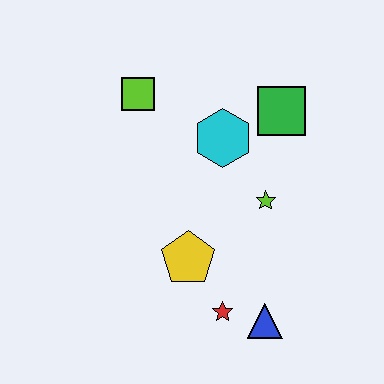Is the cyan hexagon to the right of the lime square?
Yes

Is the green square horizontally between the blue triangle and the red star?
No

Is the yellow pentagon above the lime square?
No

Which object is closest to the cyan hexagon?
The green square is closest to the cyan hexagon.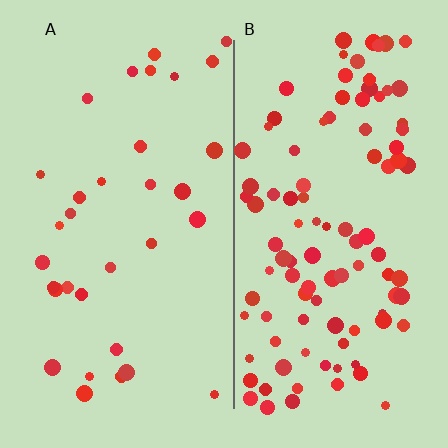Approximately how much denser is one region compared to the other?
Approximately 3.1× — region B over region A.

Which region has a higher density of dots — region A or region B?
B (the right).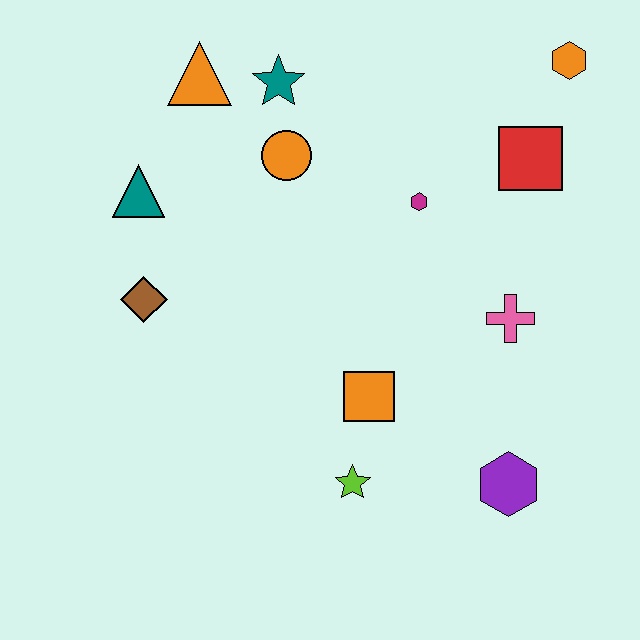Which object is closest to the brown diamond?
The teal triangle is closest to the brown diamond.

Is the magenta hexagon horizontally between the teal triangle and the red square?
Yes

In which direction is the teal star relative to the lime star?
The teal star is above the lime star.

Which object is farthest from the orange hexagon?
The brown diamond is farthest from the orange hexagon.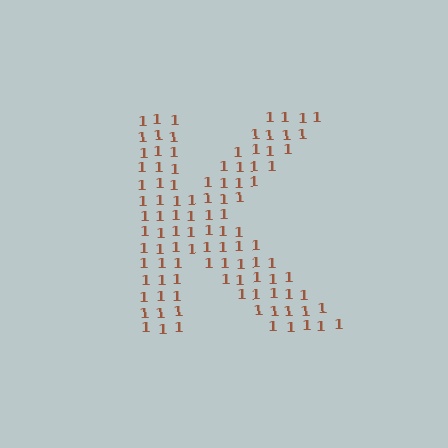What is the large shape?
The large shape is the letter K.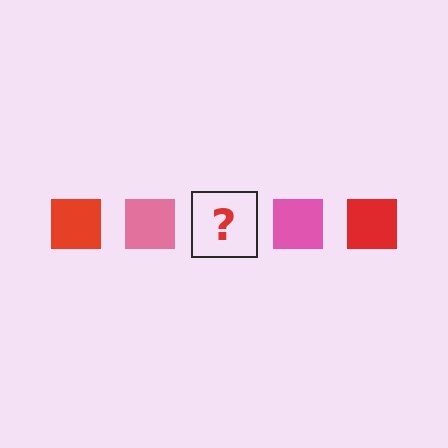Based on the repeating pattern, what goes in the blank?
The blank should be a red square.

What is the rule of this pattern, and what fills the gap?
The rule is that the pattern cycles through red, pink squares. The gap should be filled with a red square.